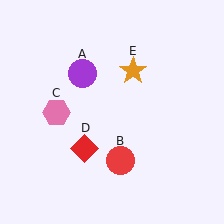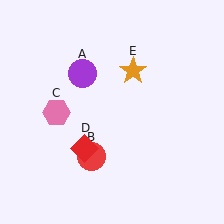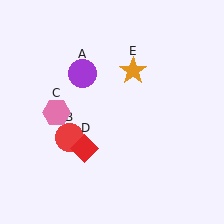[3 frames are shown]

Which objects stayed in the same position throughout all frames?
Purple circle (object A) and pink hexagon (object C) and red diamond (object D) and orange star (object E) remained stationary.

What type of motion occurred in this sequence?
The red circle (object B) rotated clockwise around the center of the scene.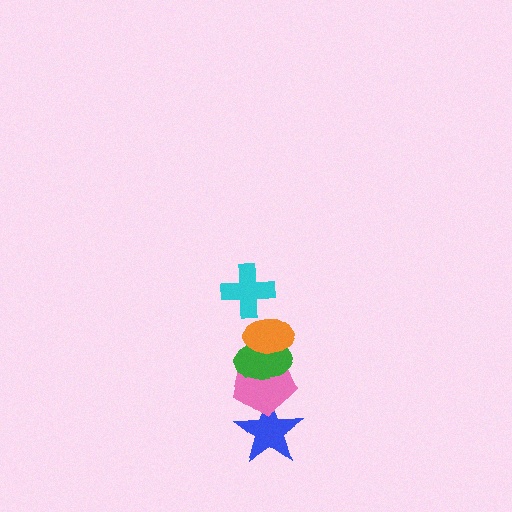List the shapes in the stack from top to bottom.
From top to bottom: the cyan cross, the orange ellipse, the green ellipse, the pink pentagon, the blue star.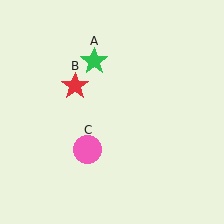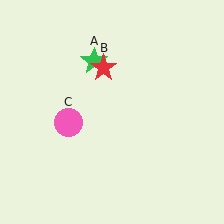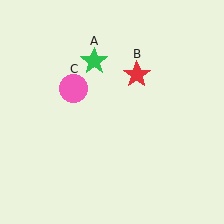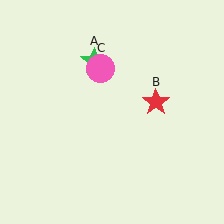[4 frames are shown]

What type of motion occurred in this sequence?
The red star (object B), pink circle (object C) rotated clockwise around the center of the scene.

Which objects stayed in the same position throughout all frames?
Green star (object A) remained stationary.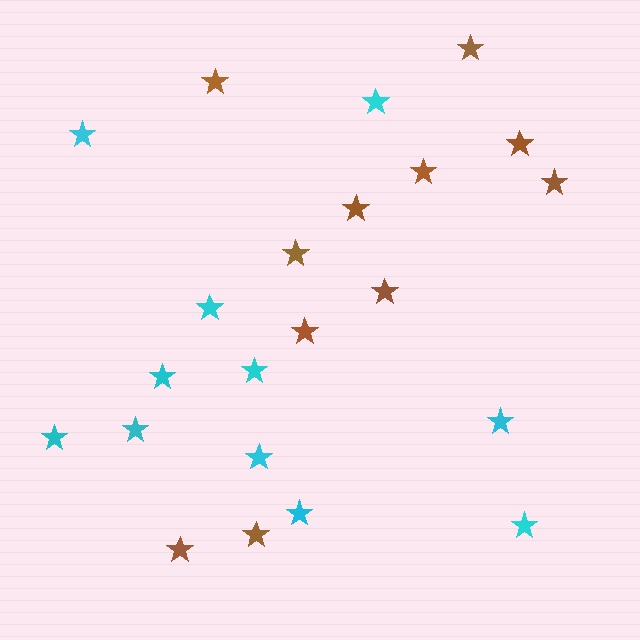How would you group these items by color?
There are 2 groups: one group of brown stars (11) and one group of cyan stars (11).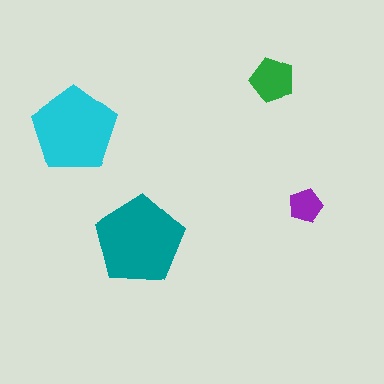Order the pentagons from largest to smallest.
the teal one, the cyan one, the green one, the purple one.